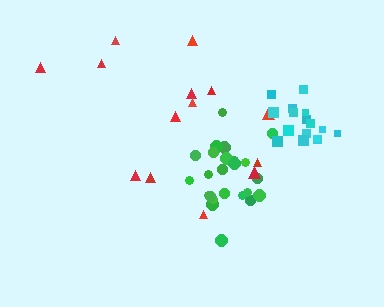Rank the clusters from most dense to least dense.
green, cyan, red.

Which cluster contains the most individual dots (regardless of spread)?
Green (26).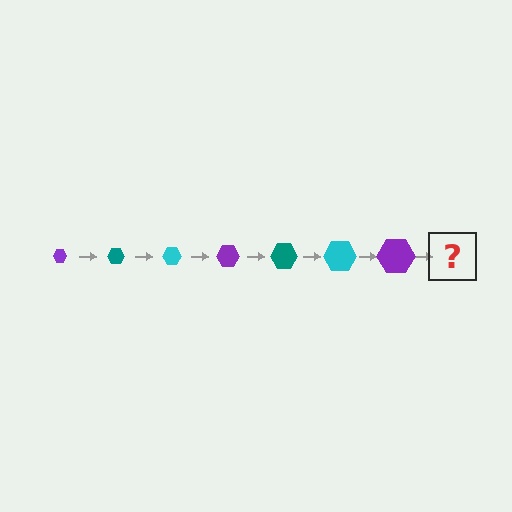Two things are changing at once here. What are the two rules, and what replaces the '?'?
The two rules are that the hexagon grows larger each step and the color cycles through purple, teal, and cyan. The '?' should be a teal hexagon, larger than the previous one.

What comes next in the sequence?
The next element should be a teal hexagon, larger than the previous one.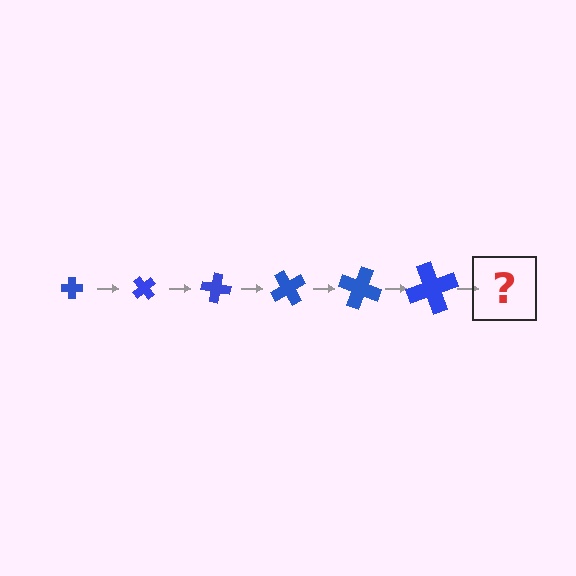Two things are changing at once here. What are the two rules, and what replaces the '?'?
The two rules are that the cross grows larger each step and it rotates 50 degrees each step. The '?' should be a cross, larger than the previous one and rotated 300 degrees from the start.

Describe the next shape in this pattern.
It should be a cross, larger than the previous one and rotated 300 degrees from the start.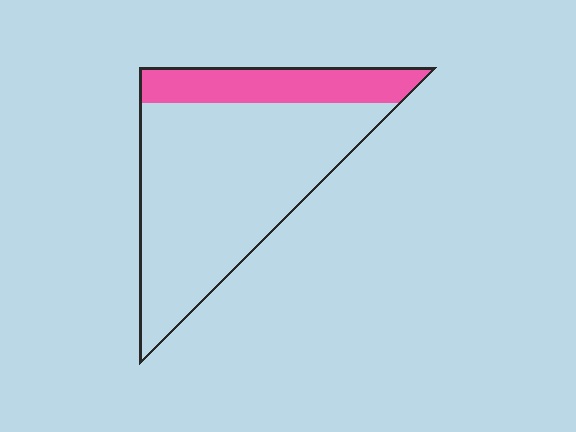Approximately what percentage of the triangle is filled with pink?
Approximately 25%.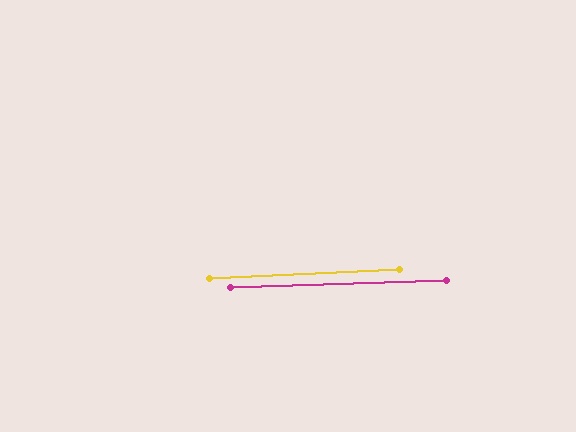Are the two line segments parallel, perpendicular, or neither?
Parallel — their directions differ by only 0.8°.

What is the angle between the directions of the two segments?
Approximately 1 degree.